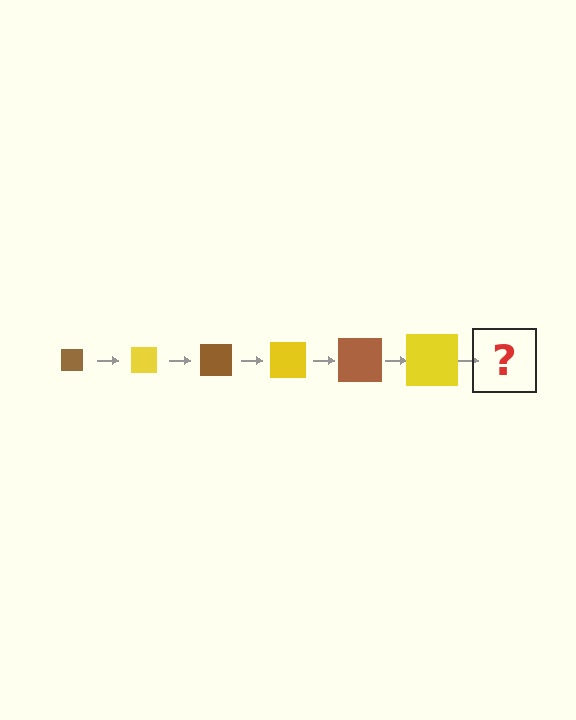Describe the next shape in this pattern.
It should be a brown square, larger than the previous one.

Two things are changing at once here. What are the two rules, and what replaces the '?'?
The two rules are that the square grows larger each step and the color cycles through brown and yellow. The '?' should be a brown square, larger than the previous one.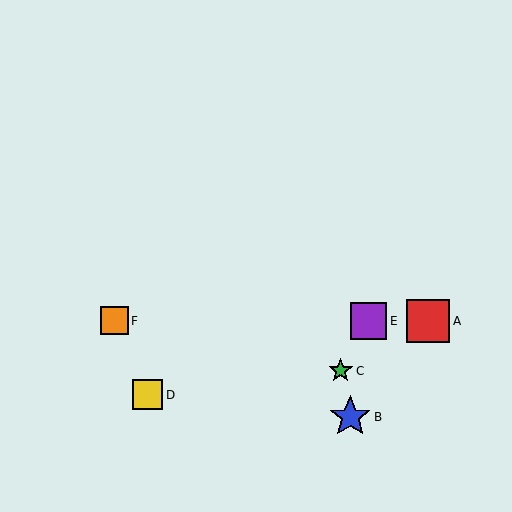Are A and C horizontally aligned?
No, A is at y≈321 and C is at y≈371.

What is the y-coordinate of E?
Object E is at y≈321.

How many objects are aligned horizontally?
3 objects (A, E, F) are aligned horizontally.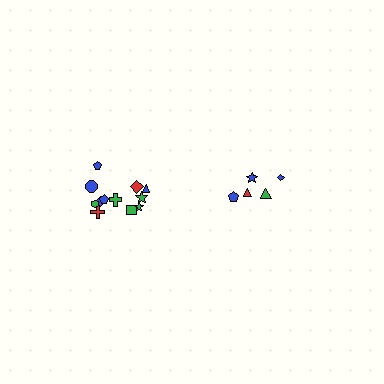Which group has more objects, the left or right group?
The left group.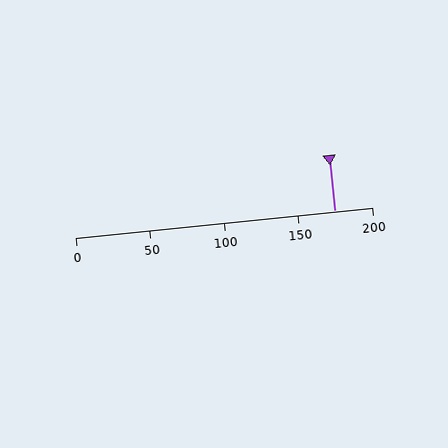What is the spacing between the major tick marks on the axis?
The major ticks are spaced 50 apart.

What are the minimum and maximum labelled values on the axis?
The axis runs from 0 to 200.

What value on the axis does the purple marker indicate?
The marker indicates approximately 175.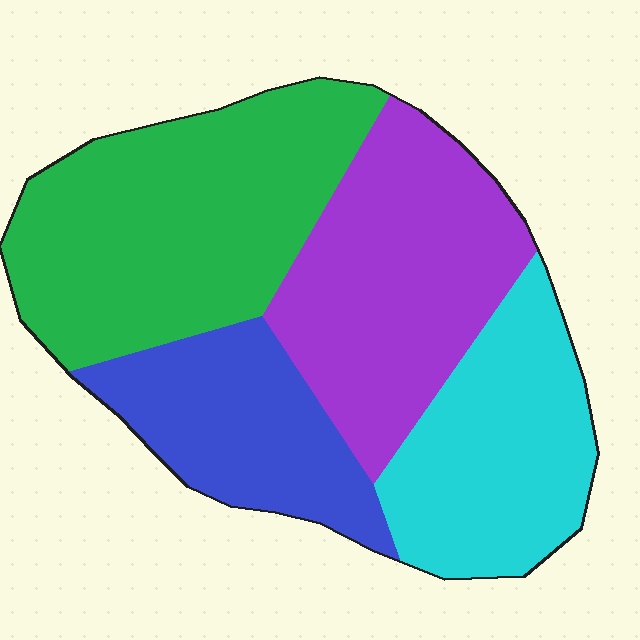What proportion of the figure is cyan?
Cyan takes up about one fifth (1/5) of the figure.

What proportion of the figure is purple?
Purple takes up about one quarter (1/4) of the figure.